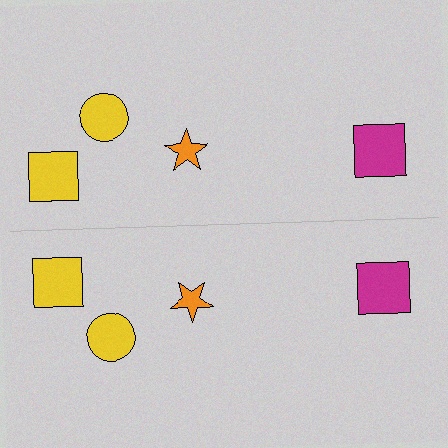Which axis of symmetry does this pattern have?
The pattern has a horizontal axis of symmetry running through the center of the image.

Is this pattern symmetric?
Yes, this pattern has bilateral (reflection) symmetry.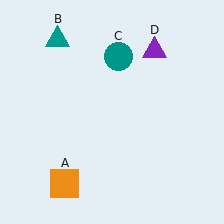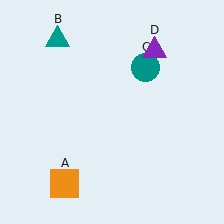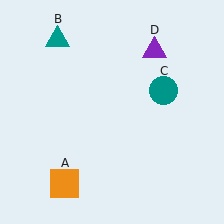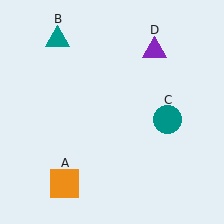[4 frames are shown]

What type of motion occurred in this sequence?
The teal circle (object C) rotated clockwise around the center of the scene.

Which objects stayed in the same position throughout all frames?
Orange square (object A) and teal triangle (object B) and purple triangle (object D) remained stationary.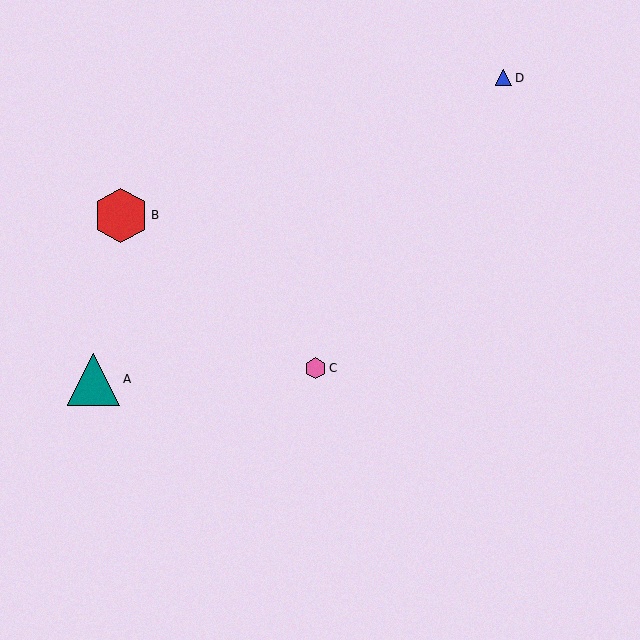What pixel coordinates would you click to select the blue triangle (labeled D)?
Click at (503, 78) to select the blue triangle D.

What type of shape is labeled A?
Shape A is a teal triangle.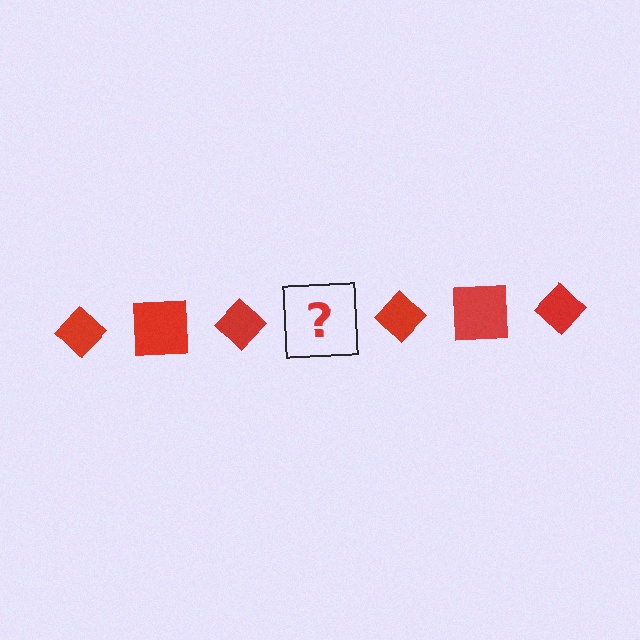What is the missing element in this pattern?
The missing element is a red square.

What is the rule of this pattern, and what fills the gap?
The rule is that the pattern cycles through diamond, square shapes in red. The gap should be filled with a red square.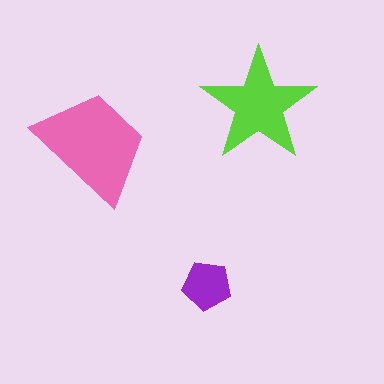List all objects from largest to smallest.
The pink trapezoid, the lime star, the purple pentagon.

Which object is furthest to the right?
The lime star is rightmost.